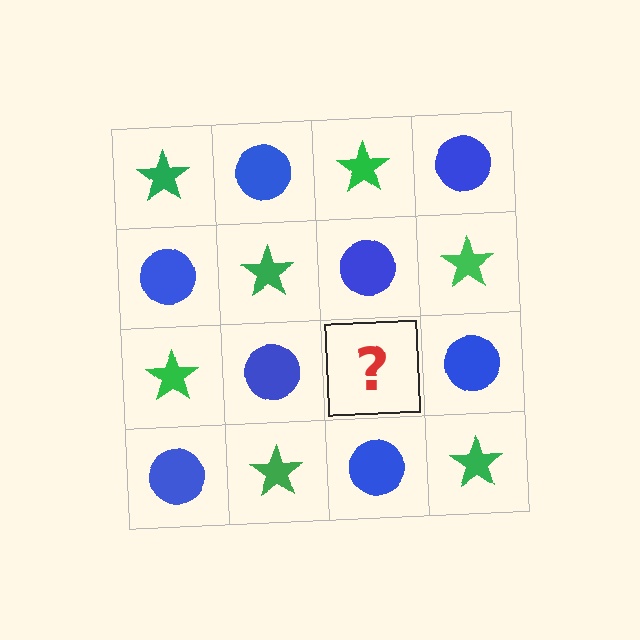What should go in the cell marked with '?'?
The missing cell should contain a green star.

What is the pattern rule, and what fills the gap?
The rule is that it alternates green star and blue circle in a checkerboard pattern. The gap should be filled with a green star.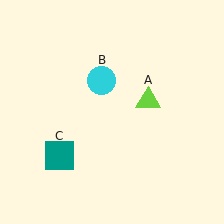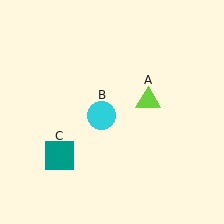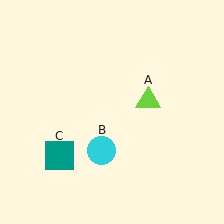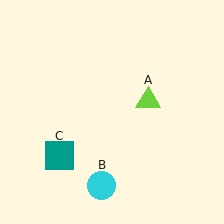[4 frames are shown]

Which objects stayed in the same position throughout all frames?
Lime triangle (object A) and teal square (object C) remained stationary.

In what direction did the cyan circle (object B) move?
The cyan circle (object B) moved down.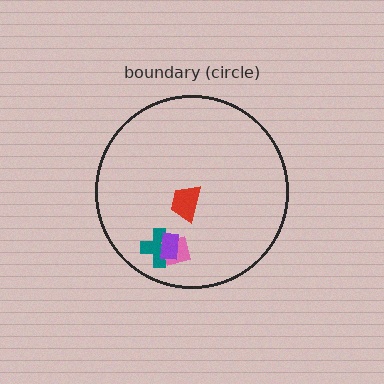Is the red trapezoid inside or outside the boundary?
Inside.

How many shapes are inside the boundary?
4 inside, 0 outside.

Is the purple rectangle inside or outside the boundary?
Inside.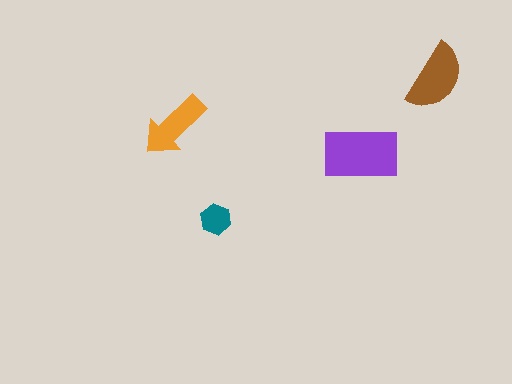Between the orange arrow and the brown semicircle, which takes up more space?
The brown semicircle.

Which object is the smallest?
The teal hexagon.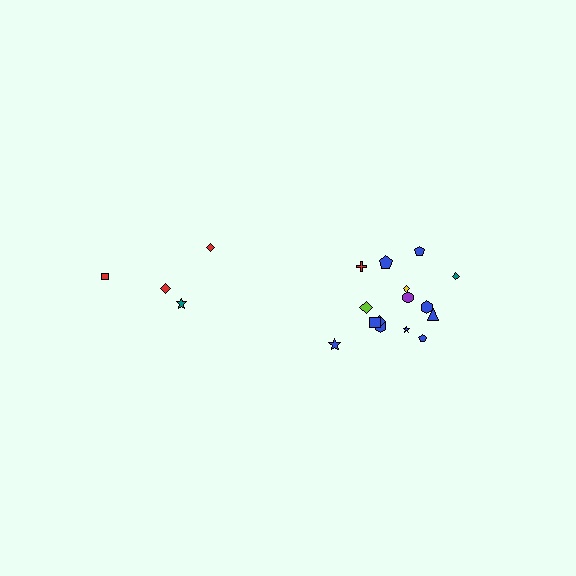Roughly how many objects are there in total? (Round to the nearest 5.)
Roughly 20 objects in total.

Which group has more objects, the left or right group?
The right group.